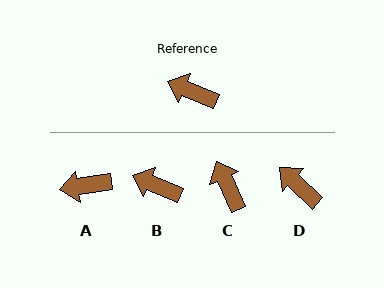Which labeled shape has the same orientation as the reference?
B.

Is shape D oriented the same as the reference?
No, it is off by about 20 degrees.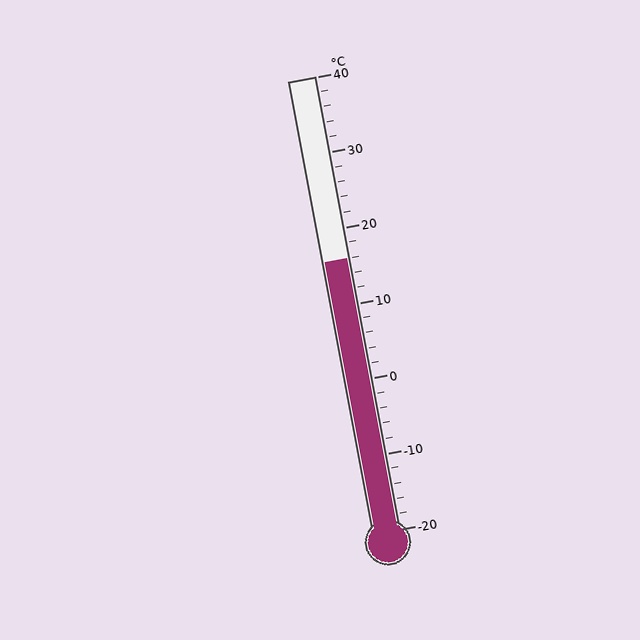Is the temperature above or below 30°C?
The temperature is below 30°C.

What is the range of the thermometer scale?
The thermometer scale ranges from -20°C to 40°C.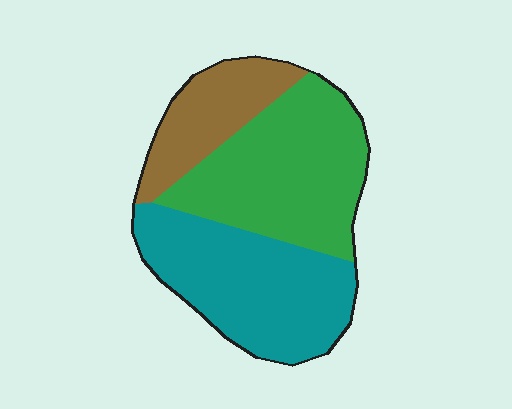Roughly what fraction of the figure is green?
Green takes up about two fifths (2/5) of the figure.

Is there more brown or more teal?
Teal.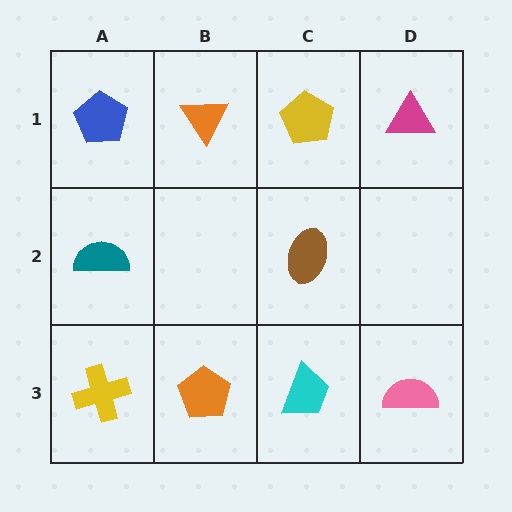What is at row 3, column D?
A pink semicircle.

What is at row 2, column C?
A brown ellipse.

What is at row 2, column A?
A teal semicircle.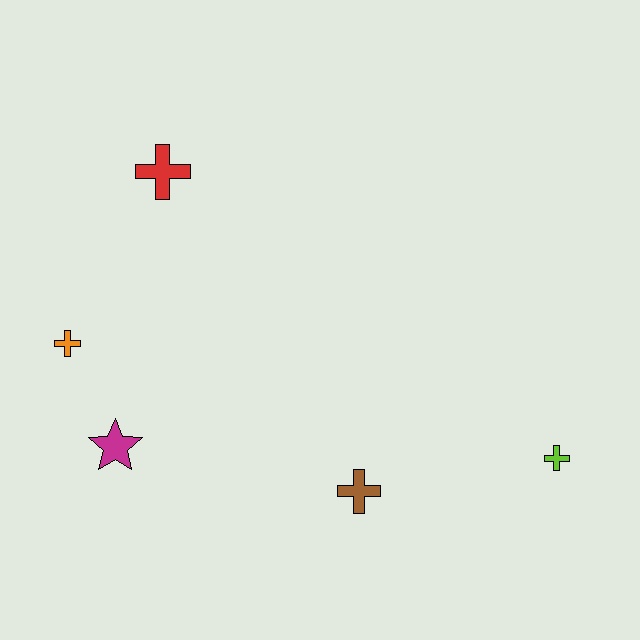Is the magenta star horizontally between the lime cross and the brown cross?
No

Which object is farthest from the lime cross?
The orange cross is farthest from the lime cross.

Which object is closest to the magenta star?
The orange cross is closest to the magenta star.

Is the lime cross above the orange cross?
No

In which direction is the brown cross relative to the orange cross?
The brown cross is to the right of the orange cross.